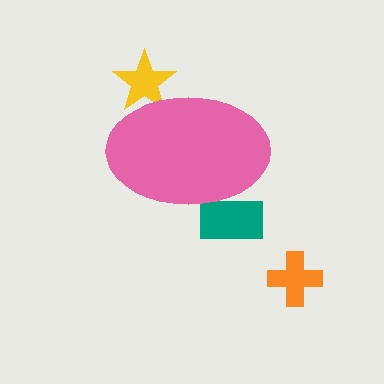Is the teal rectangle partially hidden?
Yes, the teal rectangle is partially hidden behind the pink ellipse.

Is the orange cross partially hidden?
No, the orange cross is fully visible.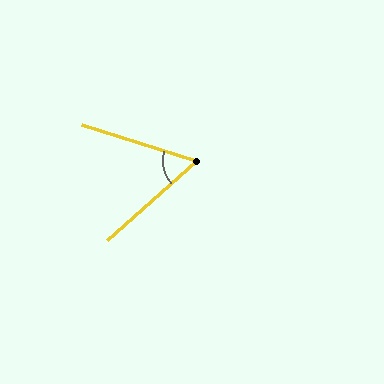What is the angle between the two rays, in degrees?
Approximately 59 degrees.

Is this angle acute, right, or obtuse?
It is acute.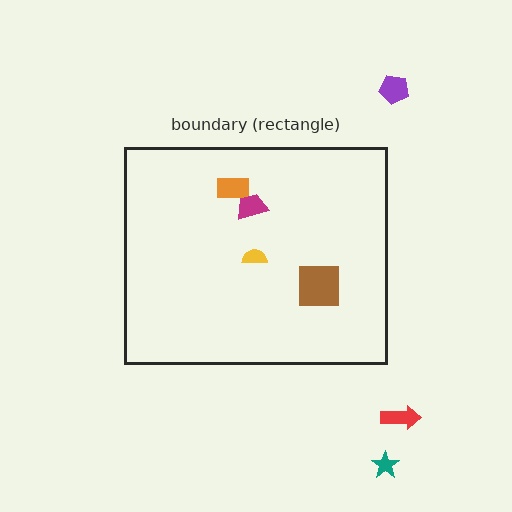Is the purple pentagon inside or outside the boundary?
Outside.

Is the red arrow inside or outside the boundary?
Outside.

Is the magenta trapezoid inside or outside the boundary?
Inside.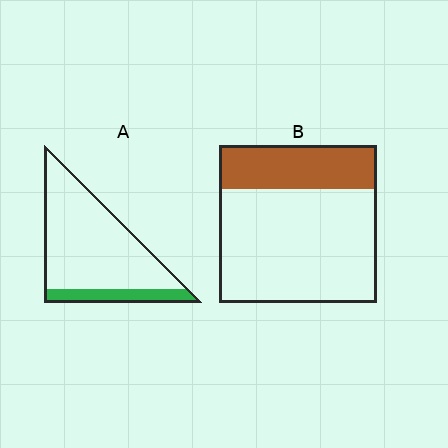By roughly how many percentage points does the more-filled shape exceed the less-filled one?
By roughly 10 percentage points (B over A).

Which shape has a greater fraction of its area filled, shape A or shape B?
Shape B.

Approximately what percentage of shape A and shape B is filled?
A is approximately 15% and B is approximately 30%.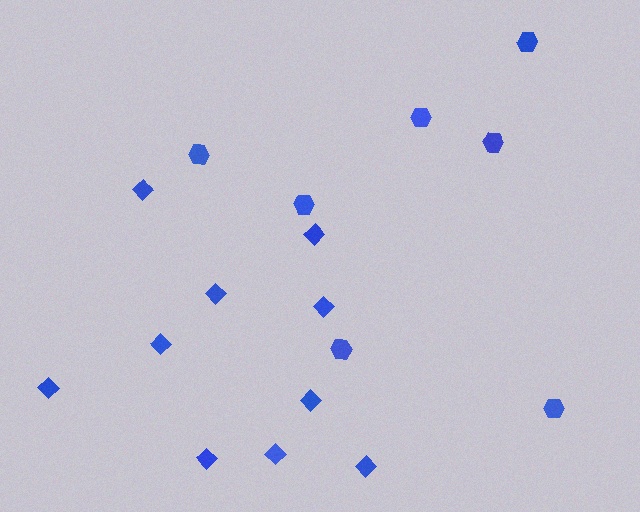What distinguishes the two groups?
There are 2 groups: one group of hexagons (7) and one group of diamonds (10).